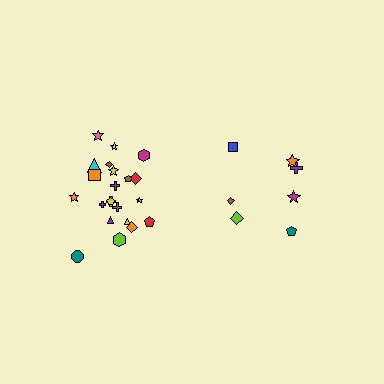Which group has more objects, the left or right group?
The left group.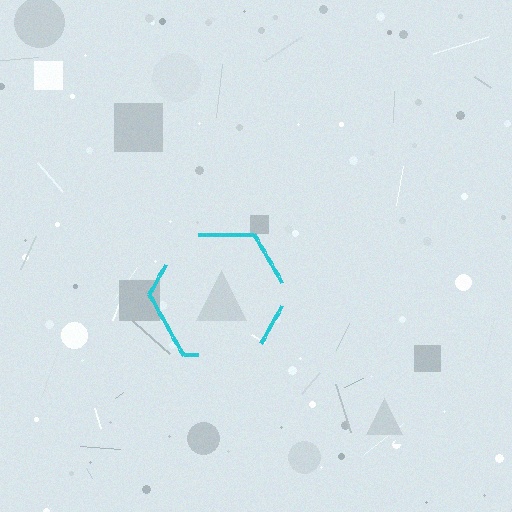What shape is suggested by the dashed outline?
The dashed outline suggests a hexagon.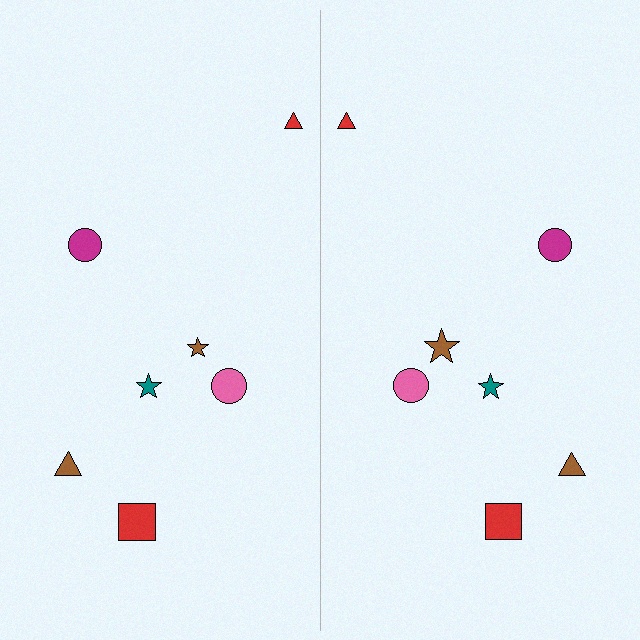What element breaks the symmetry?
The brown star on the right side has a different size than its mirror counterpart.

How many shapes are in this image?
There are 14 shapes in this image.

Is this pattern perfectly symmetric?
No, the pattern is not perfectly symmetric. The brown star on the right side has a different size than its mirror counterpart.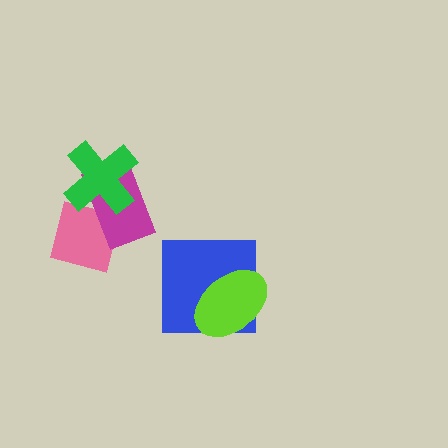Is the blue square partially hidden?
Yes, it is partially covered by another shape.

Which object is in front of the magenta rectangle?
The green cross is in front of the magenta rectangle.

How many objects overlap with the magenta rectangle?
2 objects overlap with the magenta rectangle.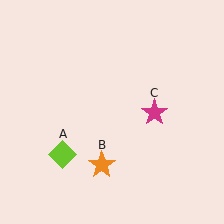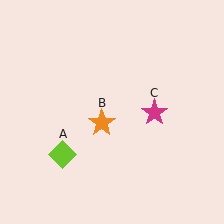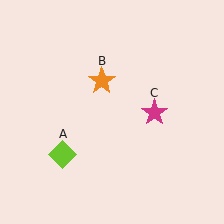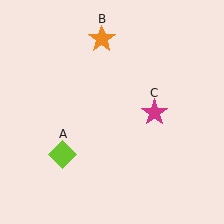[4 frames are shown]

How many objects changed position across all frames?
1 object changed position: orange star (object B).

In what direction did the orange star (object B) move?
The orange star (object B) moved up.